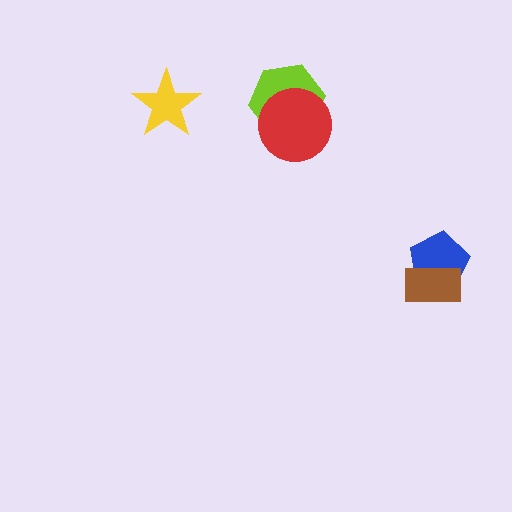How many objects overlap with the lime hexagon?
1 object overlaps with the lime hexagon.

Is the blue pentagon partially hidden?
Yes, it is partially covered by another shape.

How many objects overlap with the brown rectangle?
1 object overlaps with the brown rectangle.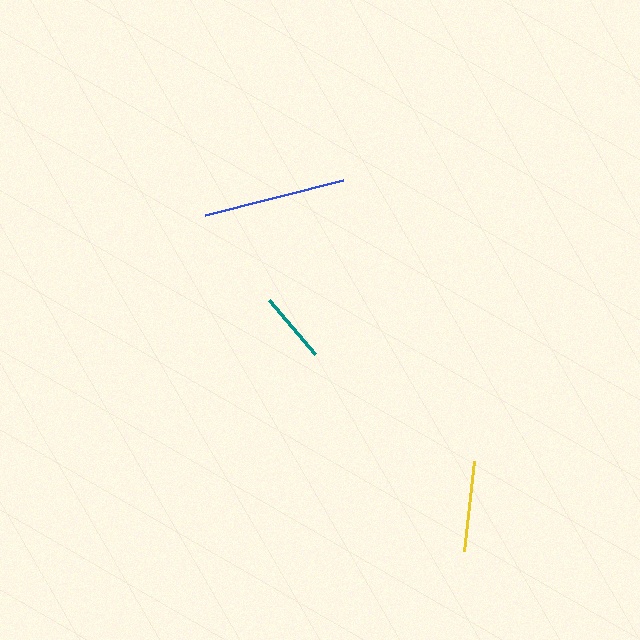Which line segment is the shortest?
The teal line is the shortest at approximately 70 pixels.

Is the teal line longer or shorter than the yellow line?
The yellow line is longer than the teal line.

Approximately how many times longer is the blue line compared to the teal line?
The blue line is approximately 2.0 times the length of the teal line.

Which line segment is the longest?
The blue line is the longest at approximately 142 pixels.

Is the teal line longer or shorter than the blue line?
The blue line is longer than the teal line.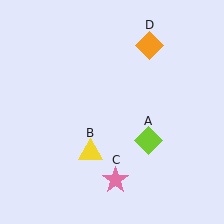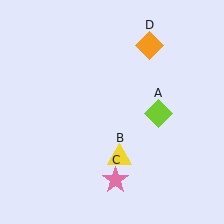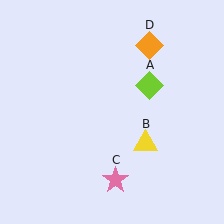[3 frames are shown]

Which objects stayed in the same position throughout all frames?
Pink star (object C) and orange diamond (object D) remained stationary.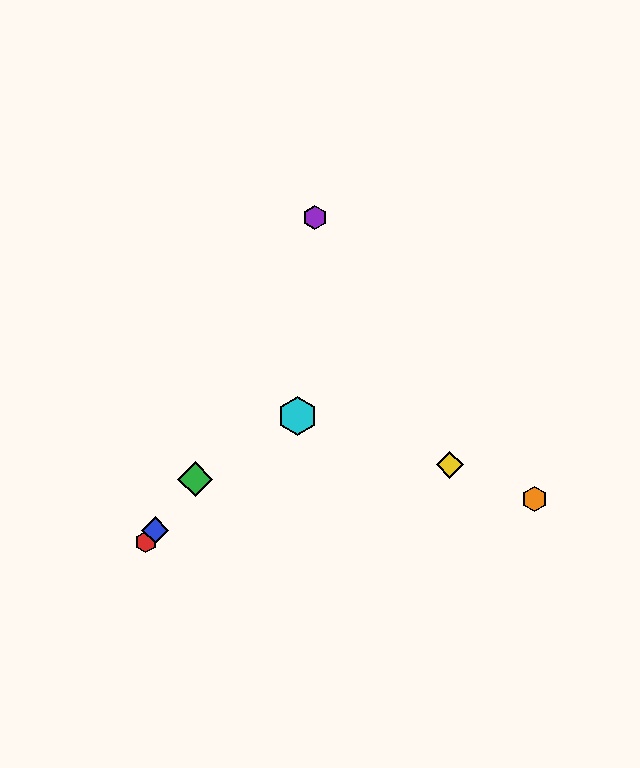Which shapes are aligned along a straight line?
The red hexagon, the blue diamond, the green diamond are aligned along a straight line.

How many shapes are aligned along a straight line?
3 shapes (the red hexagon, the blue diamond, the green diamond) are aligned along a straight line.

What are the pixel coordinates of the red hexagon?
The red hexagon is at (146, 542).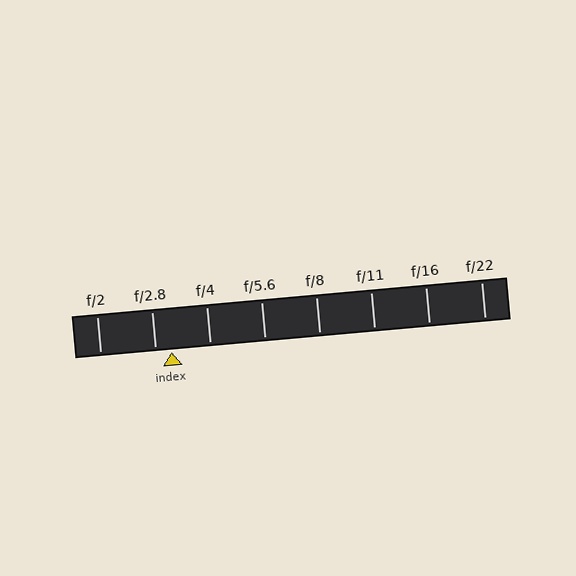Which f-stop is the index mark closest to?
The index mark is closest to f/2.8.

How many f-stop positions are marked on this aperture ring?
There are 8 f-stop positions marked.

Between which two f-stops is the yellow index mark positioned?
The index mark is between f/2.8 and f/4.